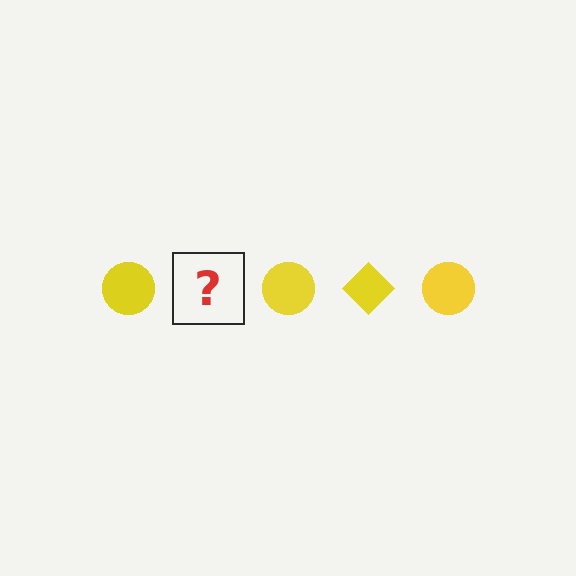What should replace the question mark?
The question mark should be replaced with a yellow diamond.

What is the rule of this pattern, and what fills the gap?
The rule is that the pattern cycles through circle, diamond shapes in yellow. The gap should be filled with a yellow diamond.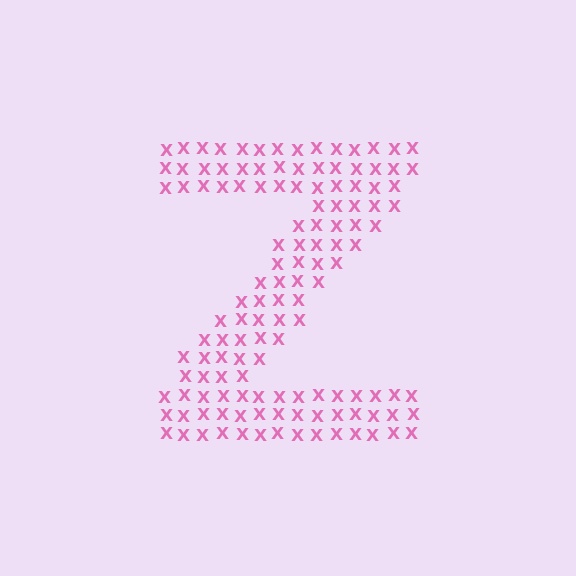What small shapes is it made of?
It is made of small letter X's.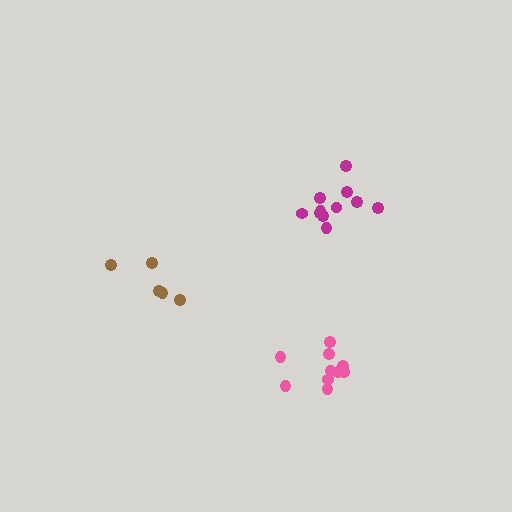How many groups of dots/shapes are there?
There are 3 groups.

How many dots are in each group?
Group 1: 5 dots, Group 2: 11 dots, Group 3: 10 dots (26 total).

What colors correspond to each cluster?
The clusters are colored: brown, magenta, pink.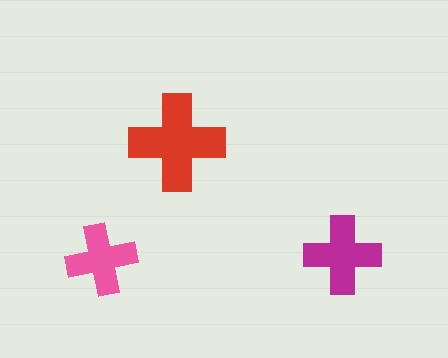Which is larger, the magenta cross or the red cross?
The red one.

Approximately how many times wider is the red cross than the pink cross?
About 1.5 times wider.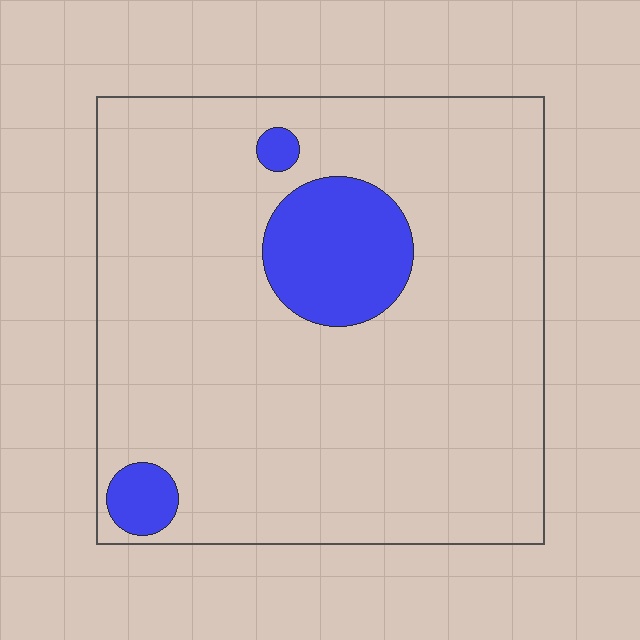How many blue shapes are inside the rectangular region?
3.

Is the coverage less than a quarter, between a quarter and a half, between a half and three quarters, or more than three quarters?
Less than a quarter.